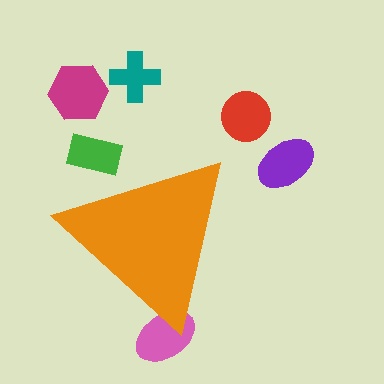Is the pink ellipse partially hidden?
Yes, the pink ellipse is partially hidden behind the orange triangle.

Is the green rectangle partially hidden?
Yes, the green rectangle is partially hidden behind the orange triangle.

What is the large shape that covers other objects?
An orange triangle.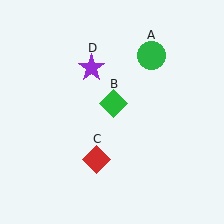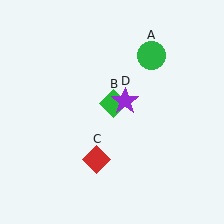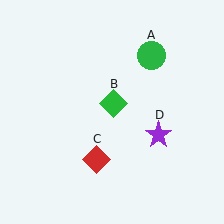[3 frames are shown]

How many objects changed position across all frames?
1 object changed position: purple star (object D).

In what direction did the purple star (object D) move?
The purple star (object D) moved down and to the right.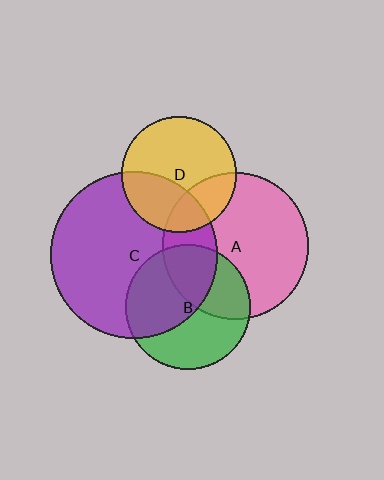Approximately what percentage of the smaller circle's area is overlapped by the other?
Approximately 35%.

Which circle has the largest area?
Circle C (purple).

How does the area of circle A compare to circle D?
Approximately 1.6 times.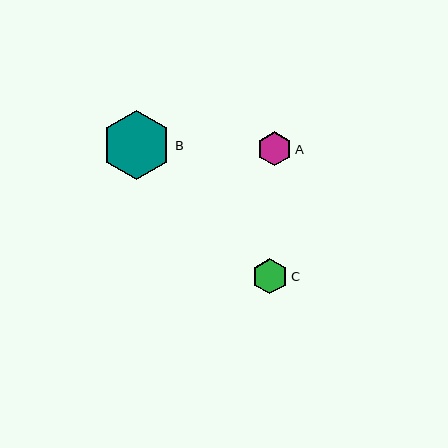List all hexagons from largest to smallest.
From largest to smallest: B, C, A.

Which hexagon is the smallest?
Hexagon A is the smallest with a size of approximately 34 pixels.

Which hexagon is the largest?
Hexagon B is the largest with a size of approximately 69 pixels.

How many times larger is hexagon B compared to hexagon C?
Hexagon B is approximately 2.0 times the size of hexagon C.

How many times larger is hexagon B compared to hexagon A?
Hexagon B is approximately 2.0 times the size of hexagon A.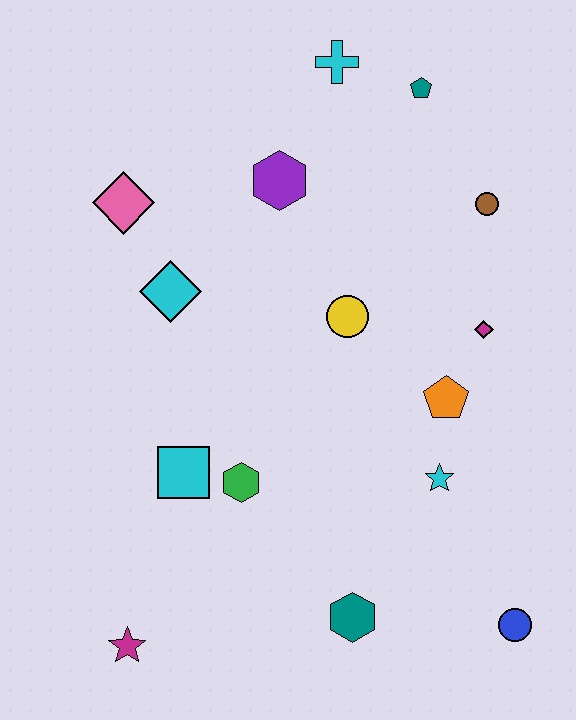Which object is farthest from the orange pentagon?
The magenta star is farthest from the orange pentagon.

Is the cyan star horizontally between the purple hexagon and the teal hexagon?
No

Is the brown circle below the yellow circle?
No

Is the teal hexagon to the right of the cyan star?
No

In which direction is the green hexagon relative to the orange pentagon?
The green hexagon is to the left of the orange pentagon.